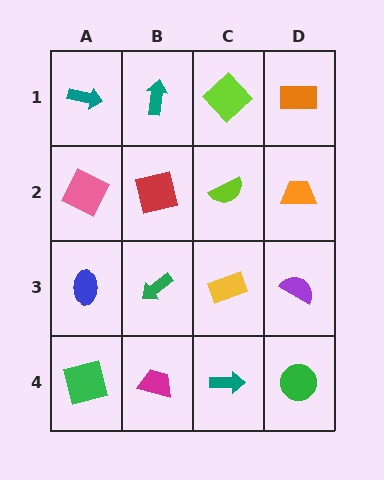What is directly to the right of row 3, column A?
A green arrow.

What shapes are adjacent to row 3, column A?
A pink square (row 2, column A), a green square (row 4, column A), a green arrow (row 3, column B).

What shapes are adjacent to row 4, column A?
A blue ellipse (row 3, column A), a magenta trapezoid (row 4, column B).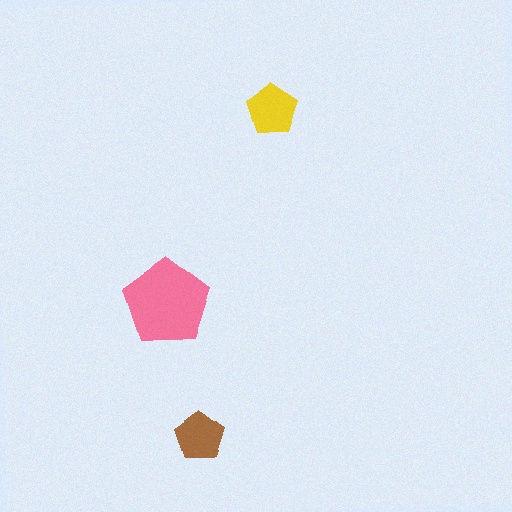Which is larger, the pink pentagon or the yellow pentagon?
The pink one.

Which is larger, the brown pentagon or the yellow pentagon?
The yellow one.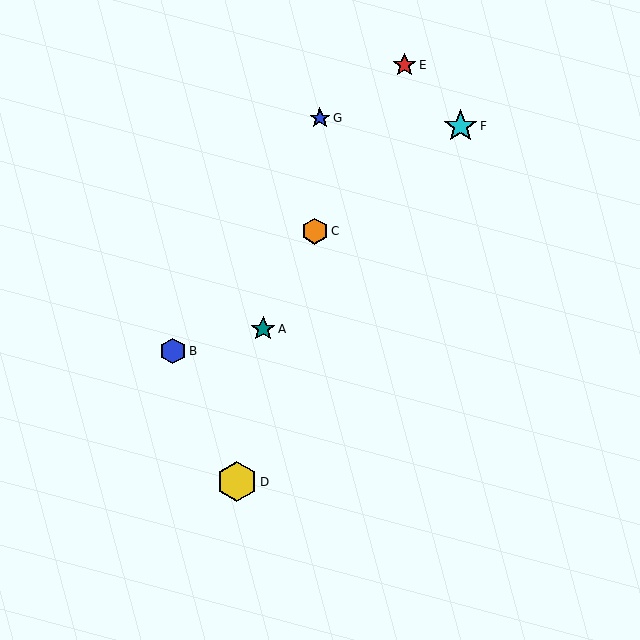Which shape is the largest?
The yellow hexagon (labeled D) is the largest.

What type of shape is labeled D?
Shape D is a yellow hexagon.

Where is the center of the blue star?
The center of the blue star is at (320, 118).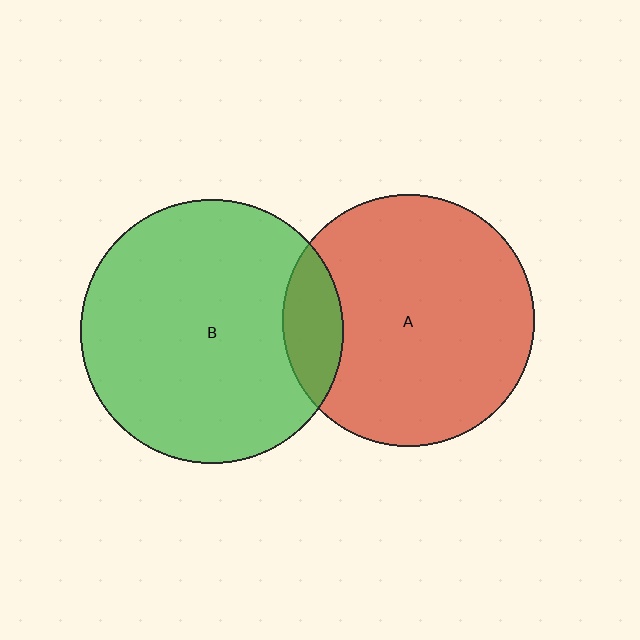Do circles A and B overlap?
Yes.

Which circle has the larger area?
Circle B (green).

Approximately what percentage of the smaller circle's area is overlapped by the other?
Approximately 15%.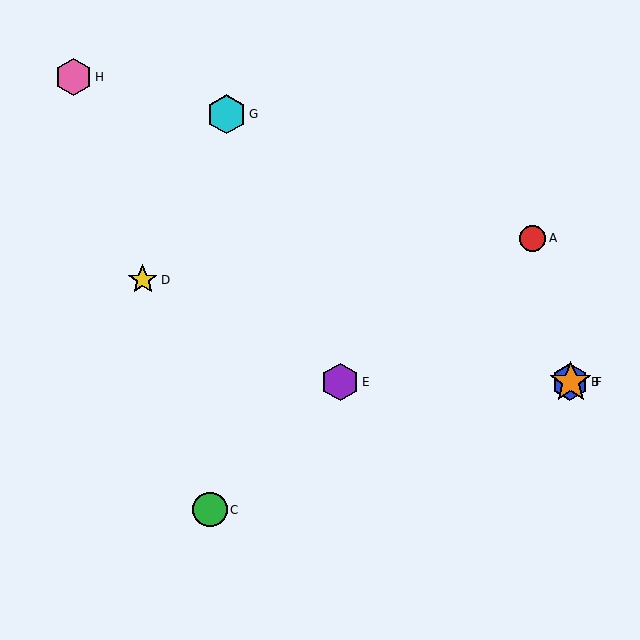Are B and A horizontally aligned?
No, B is at y≈382 and A is at y≈238.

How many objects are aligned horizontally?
3 objects (B, E, F) are aligned horizontally.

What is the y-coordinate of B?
Object B is at y≈382.